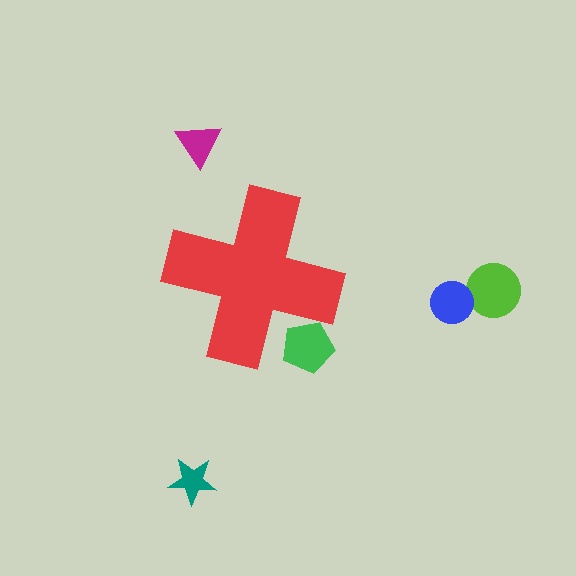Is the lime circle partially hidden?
No, the lime circle is fully visible.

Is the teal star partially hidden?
No, the teal star is fully visible.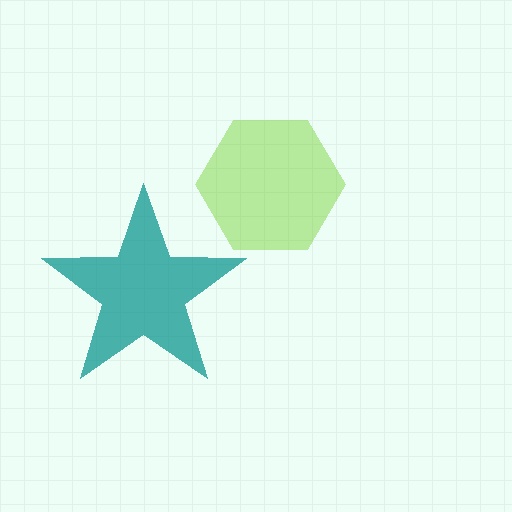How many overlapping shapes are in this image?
There are 2 overlapping shapes in the image.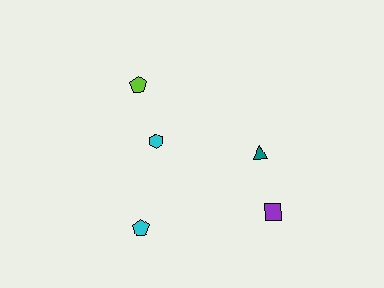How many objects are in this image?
There are 5 objects.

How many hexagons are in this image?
There is 1 hexagon.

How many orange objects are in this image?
There are no orange objects.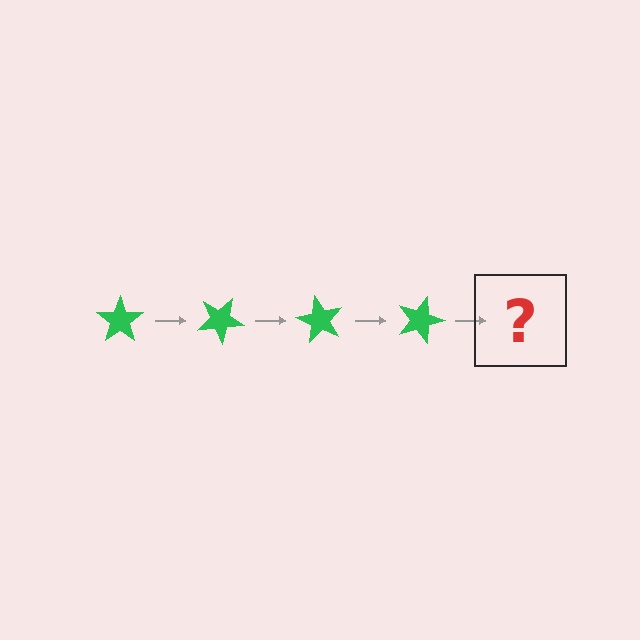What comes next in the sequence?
The next element should be a green star rotated 120 degrees.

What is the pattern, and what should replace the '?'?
The pattern is that the star rotates 30 degrees each step. The '?' should be a green star rotated 120 degrees.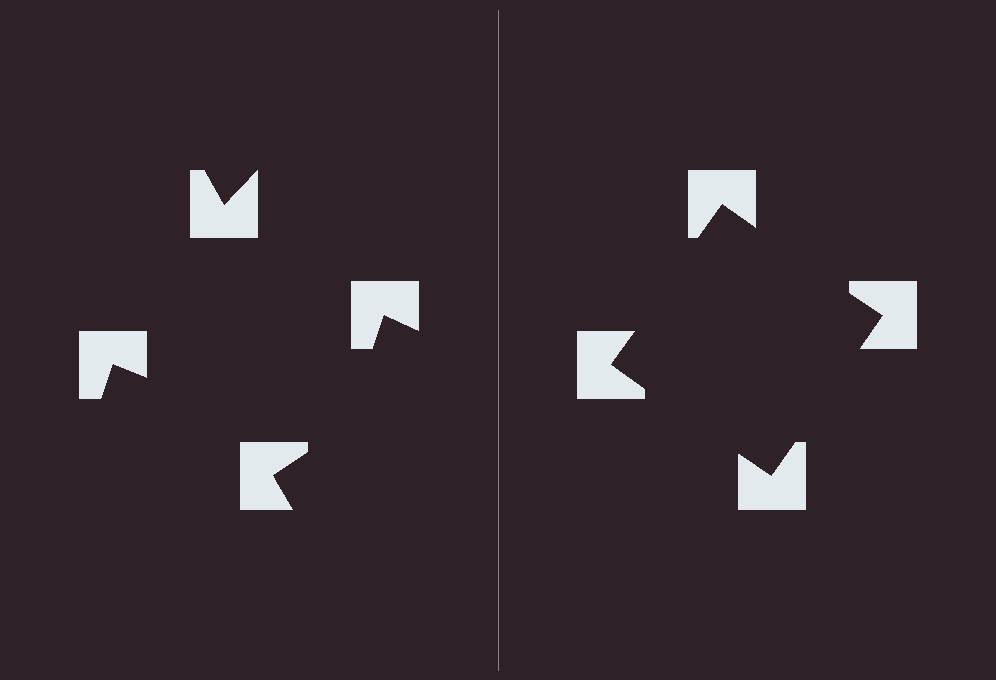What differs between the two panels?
The notched squares are positioned identically on both sides; only the wedge orientations differ. On the right they align to a square; on the left they are misaligned.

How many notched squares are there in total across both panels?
8 — 4 on each side.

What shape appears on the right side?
An illusory square.